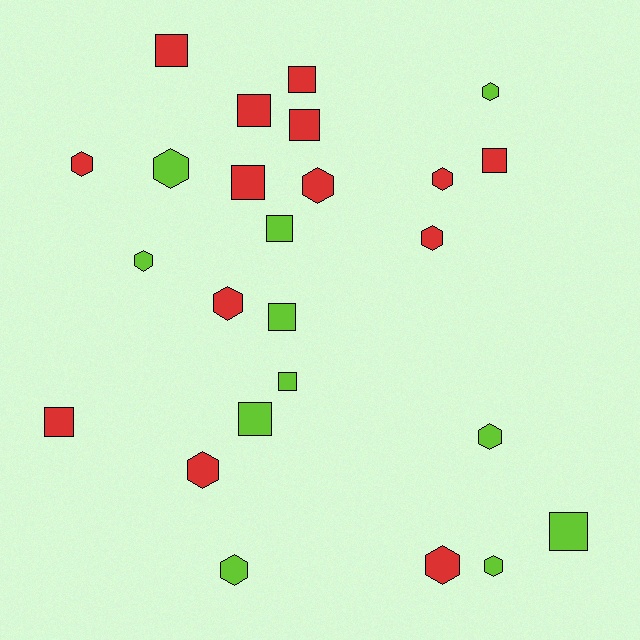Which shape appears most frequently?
Hexagon, with 13 objects.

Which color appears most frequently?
Red, with 14 objects.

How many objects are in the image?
There are 25 objects.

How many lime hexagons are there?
There are 6 lime hexagons.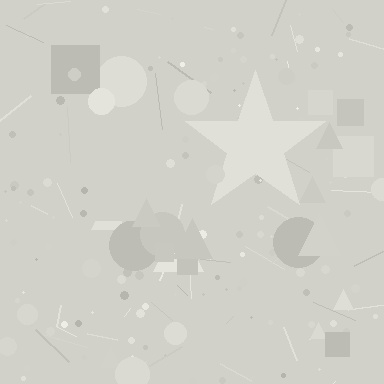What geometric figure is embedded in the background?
A star is embedded in the background.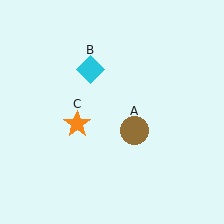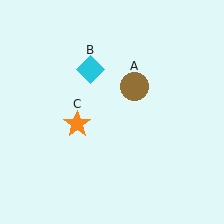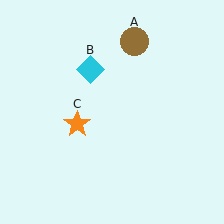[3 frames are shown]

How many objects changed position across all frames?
1 object changed position: brown circle (object A).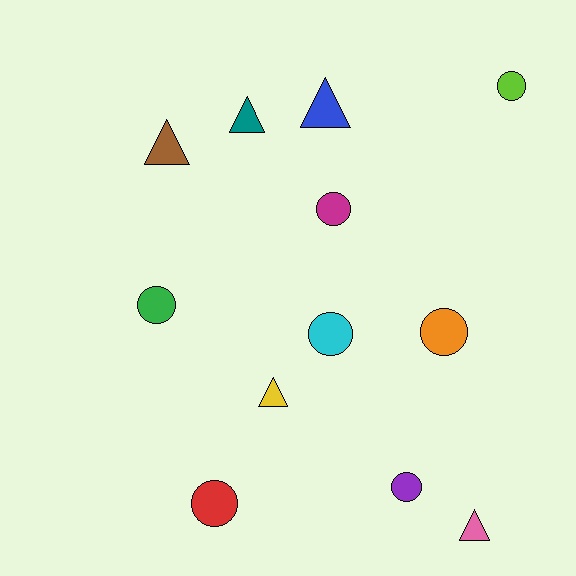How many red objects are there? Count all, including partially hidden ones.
There is 1 red object.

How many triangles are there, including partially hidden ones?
There are 5 triangles.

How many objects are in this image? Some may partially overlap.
There are 12 objects.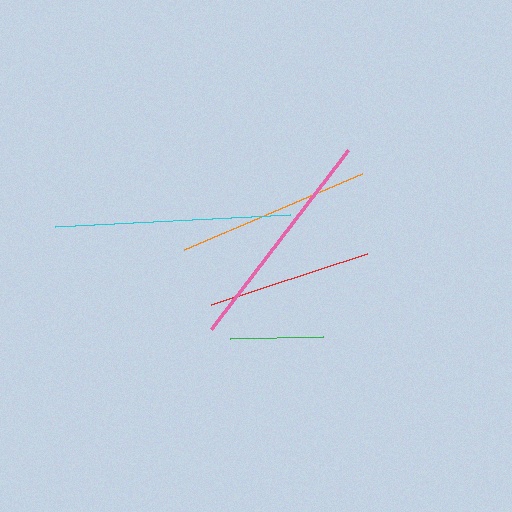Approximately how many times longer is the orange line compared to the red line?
The orange line is approximately 1.2 times the length of the red line.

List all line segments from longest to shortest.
From longest to shortest: cyan, pink, orange, red, green.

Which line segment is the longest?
The cyan line is the longest at approximately 236 pixels.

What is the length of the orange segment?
The orange segment is approximately 193 pixels long.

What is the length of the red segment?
The red segment is approximately 164 pixels long.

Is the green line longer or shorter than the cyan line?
The cyan line is longer than the green line.